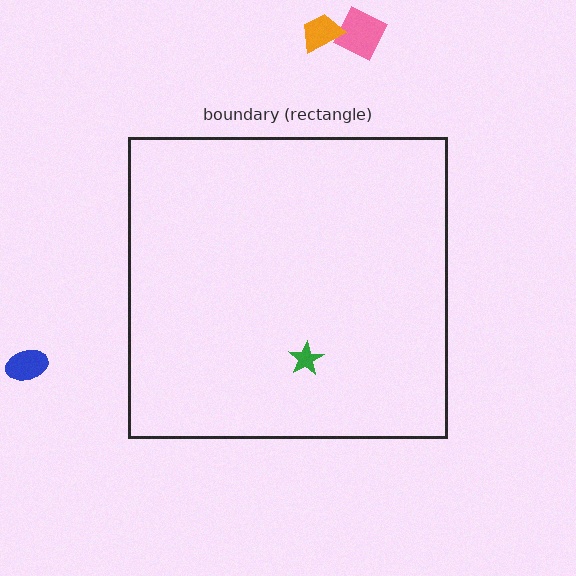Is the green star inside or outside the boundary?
Inside.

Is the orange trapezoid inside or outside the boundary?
Outside.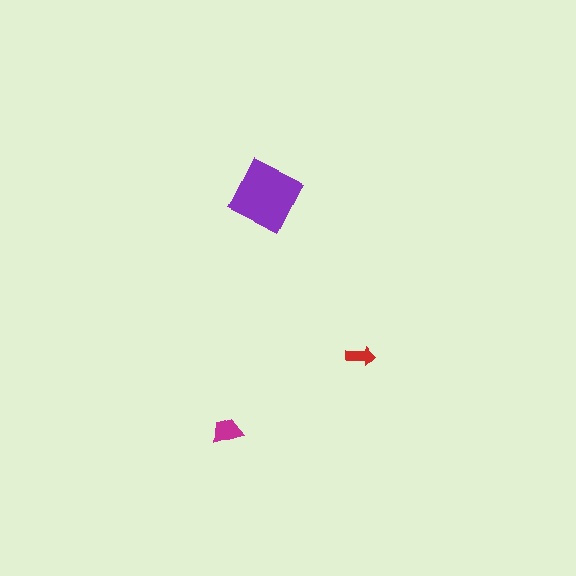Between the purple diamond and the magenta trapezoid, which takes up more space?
The purple diamond.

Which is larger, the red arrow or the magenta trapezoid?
The magenta trapezoid.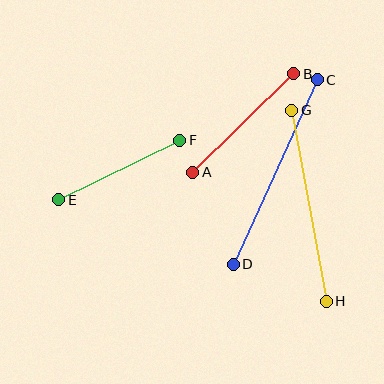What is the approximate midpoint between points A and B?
The midpoint is at approximately (243, 123) pixels.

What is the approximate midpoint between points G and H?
The midpoint is at approximately (309, 206) pixels.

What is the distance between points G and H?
The distance is approximately 194 pixels.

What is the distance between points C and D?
The distance is approximately 202 pixels.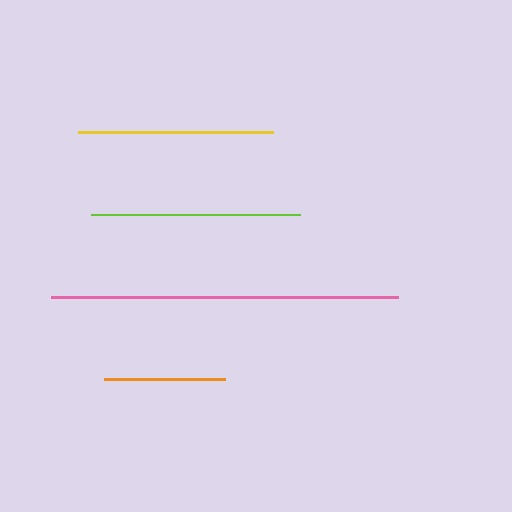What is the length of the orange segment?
The orange segment is approximately 121 pixels long.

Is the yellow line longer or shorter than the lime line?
The lime line is longer than the yellow line.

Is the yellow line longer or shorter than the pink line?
The pink line is longer than the yellow line.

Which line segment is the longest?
The pink line is the longest at approximately 347 pixels.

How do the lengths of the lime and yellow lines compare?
The lime and yellow lines are approximately the same length.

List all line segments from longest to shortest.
From longest to shortest: pink, lime, yellow, orange.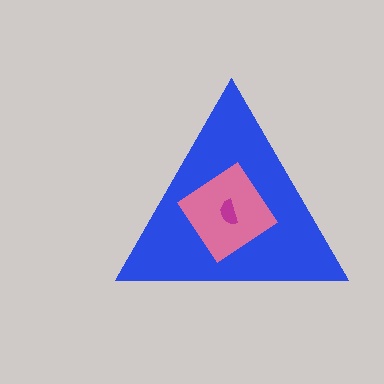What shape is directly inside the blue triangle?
The pink diamond.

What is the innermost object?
The magenta semicircle.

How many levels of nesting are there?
3.